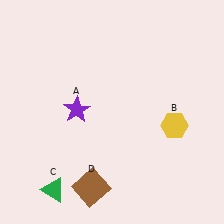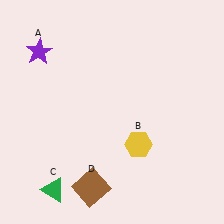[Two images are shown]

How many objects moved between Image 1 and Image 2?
2 objects moved between the two images.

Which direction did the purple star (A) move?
The purple star (A) moved up.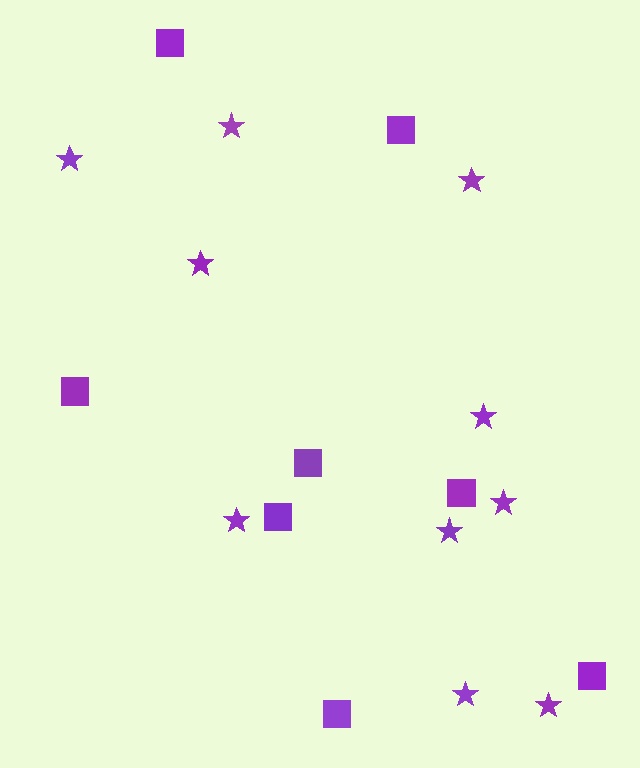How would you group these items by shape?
There are 2 groups: one group of squares (8) and one group of stars (10).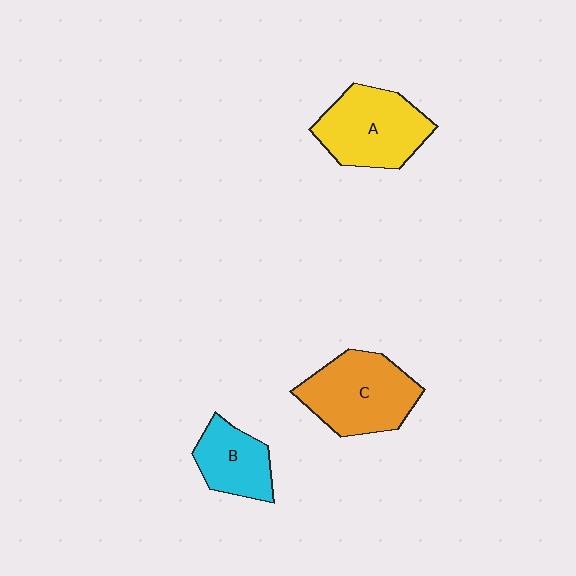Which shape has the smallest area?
Shape B (cyan).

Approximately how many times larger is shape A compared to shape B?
Approximately 1.5 times.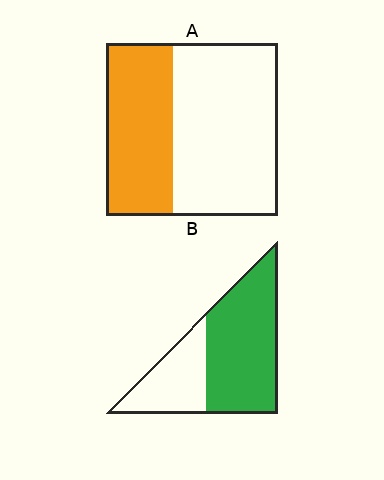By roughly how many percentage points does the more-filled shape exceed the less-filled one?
By roughly 25 percentage points (B over A).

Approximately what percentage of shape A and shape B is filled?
A is approximately 40% and B is approximately 65%.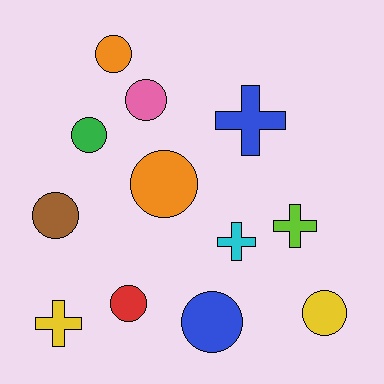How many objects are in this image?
There are 12 objects.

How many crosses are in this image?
There are 4 crosses.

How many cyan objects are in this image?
There is 1 cyan object.